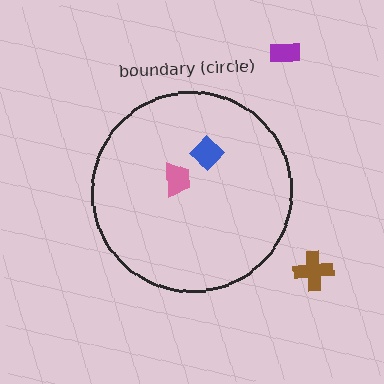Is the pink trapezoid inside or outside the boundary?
Inside.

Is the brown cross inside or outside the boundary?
Outside.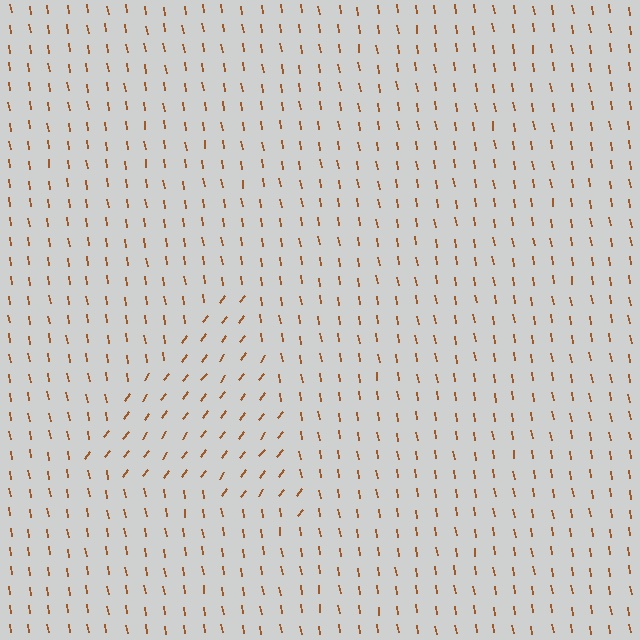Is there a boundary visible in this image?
Yes, there is a texture boundary formed by a change in line orientation.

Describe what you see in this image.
The image is filled with small brown line segments. A triangle region in the image has lines oriented differently from the surrounding lines, creating a visible texture boundary.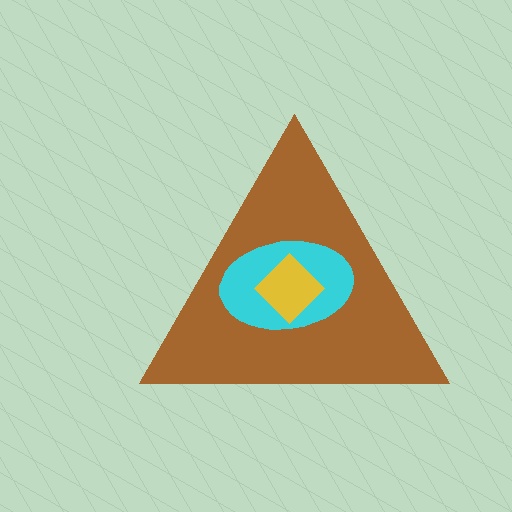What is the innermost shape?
The yellow diamond.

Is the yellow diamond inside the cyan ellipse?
Yes.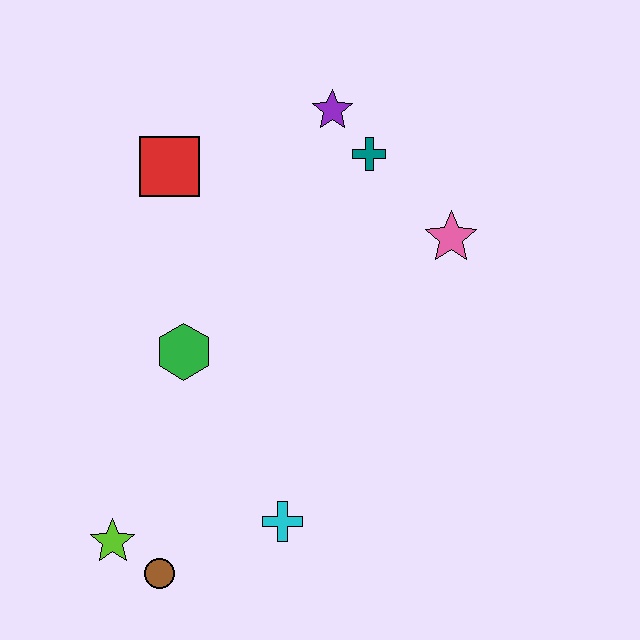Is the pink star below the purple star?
Yes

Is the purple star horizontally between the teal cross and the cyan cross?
Yes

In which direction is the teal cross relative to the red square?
The teal cross is to the right of the red square.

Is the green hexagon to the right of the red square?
Yes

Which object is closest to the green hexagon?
The red square is closest to the green hexagon.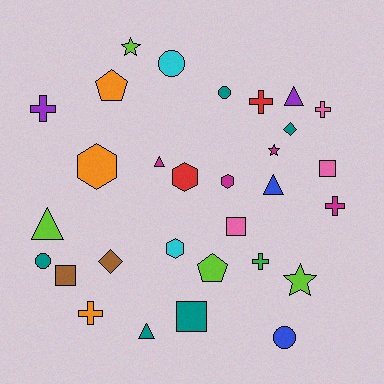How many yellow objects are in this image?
There are no yellow objects.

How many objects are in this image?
There are 30 objects.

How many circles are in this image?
There are 4 circles.